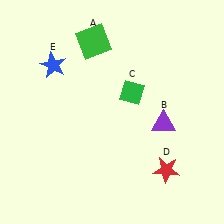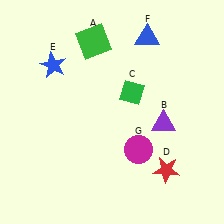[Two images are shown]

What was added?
A blue triangle (F), a magenta circle (G) were added in Image 2.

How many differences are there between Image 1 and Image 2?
There are 2 differences between the two images.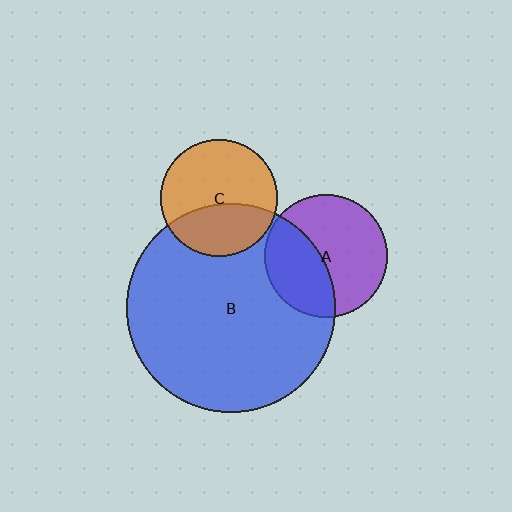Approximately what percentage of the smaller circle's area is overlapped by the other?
Approximately 40%.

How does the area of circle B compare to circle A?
Approximately 2.9 times.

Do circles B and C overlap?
Yes.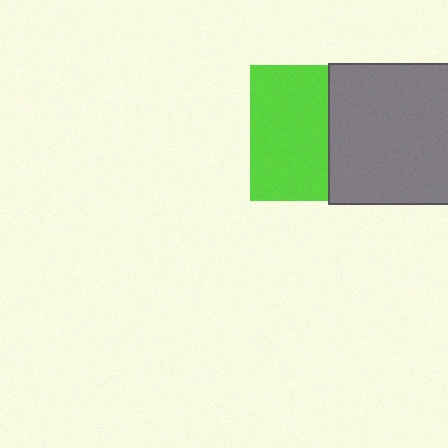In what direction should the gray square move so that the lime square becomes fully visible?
The gray square should move right. That is the shortest direction to clear the overlap and leave the lime square fully visible.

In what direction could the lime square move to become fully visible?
The lime square could move left. That would shift it out from behind the gray square entirely.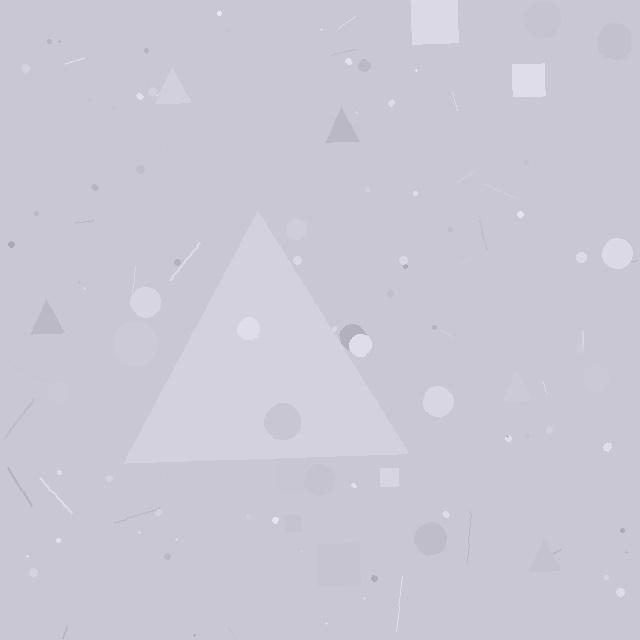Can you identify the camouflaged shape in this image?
The camouflaged shape is a triangle.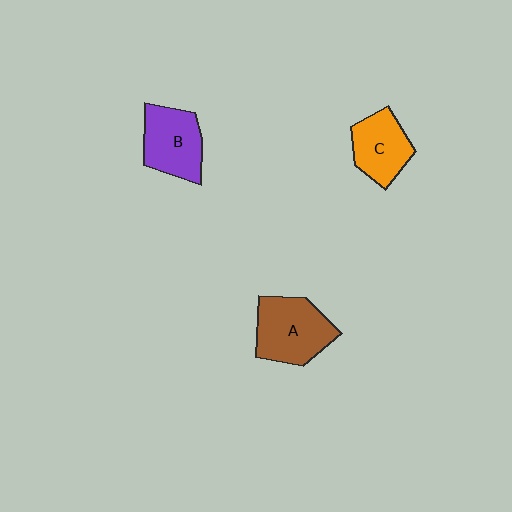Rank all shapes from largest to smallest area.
From largest to smallest: A (brown), B (purple), C (orange).